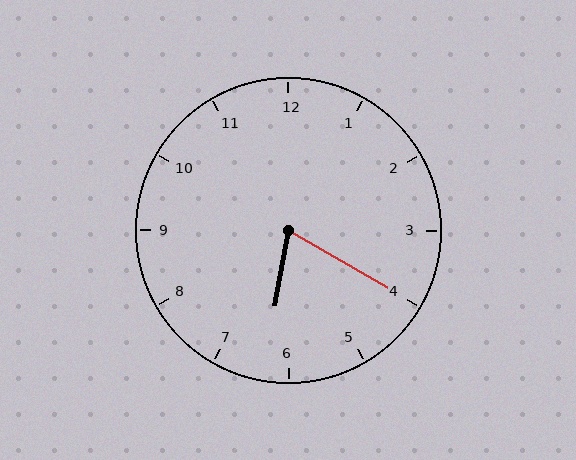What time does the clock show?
6:20.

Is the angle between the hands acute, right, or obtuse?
It is acute.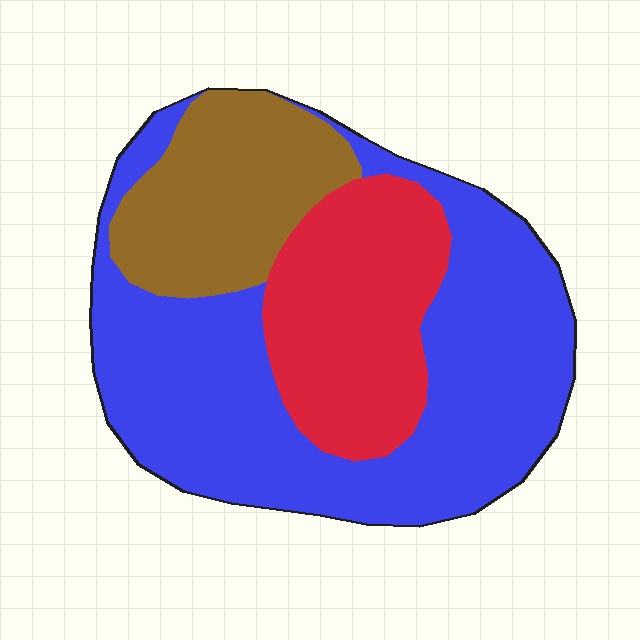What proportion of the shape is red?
Red covers roughly 25% of the shape.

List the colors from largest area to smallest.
From largest to smallest: blue, red, brown.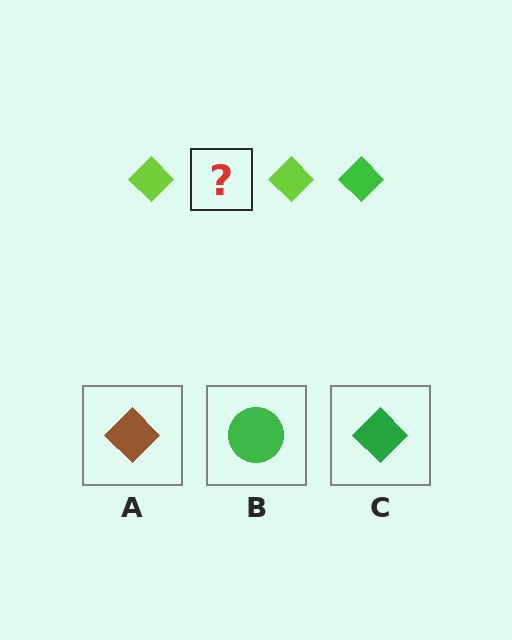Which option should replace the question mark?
Option C.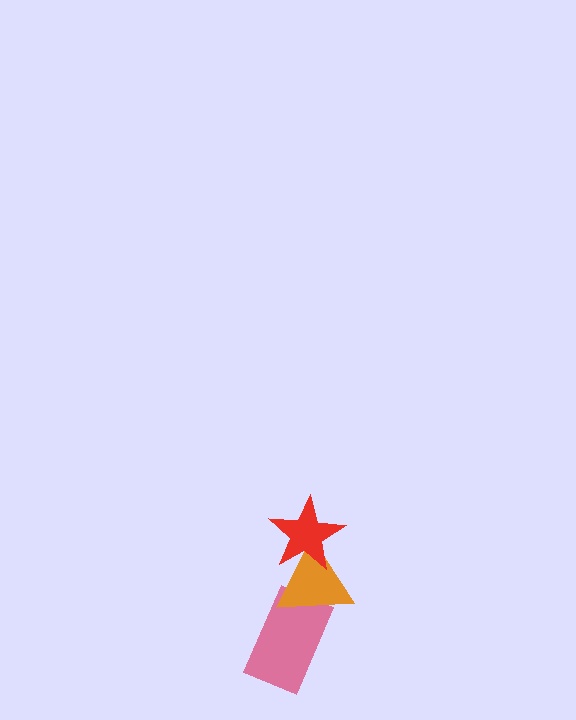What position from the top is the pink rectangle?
The pink rectangle is 3rd from the top.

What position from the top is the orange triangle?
The orange triangle is 2nd from the top.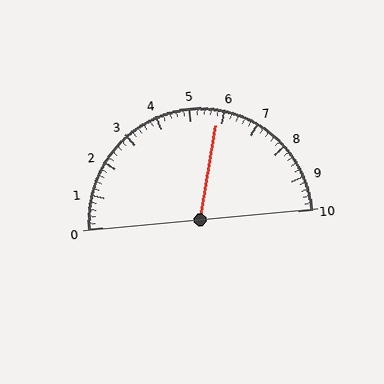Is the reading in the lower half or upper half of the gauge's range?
The reading is in the upper half of the range (0 to 10).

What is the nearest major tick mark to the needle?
The nearest major tick mark is 6.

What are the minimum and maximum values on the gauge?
The gauge ranges from 0 to 10.